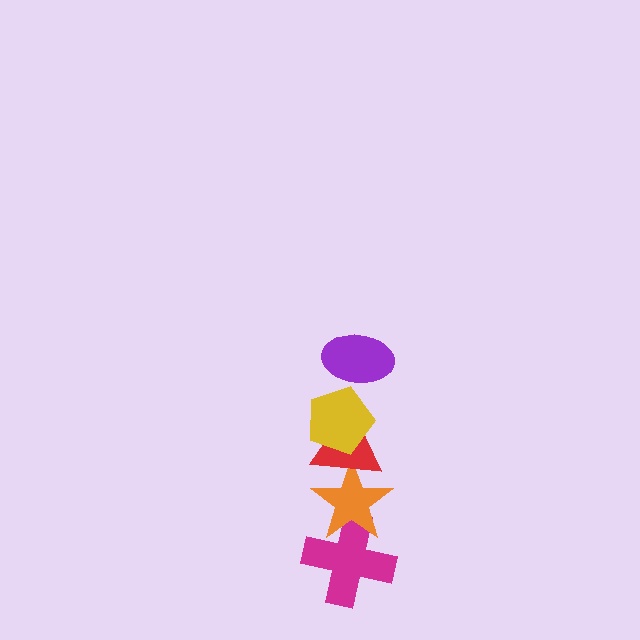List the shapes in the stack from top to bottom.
From top to bottom: the purple ellipse, the yellow pentagon, the red triangle, the orange star, the magenta cross.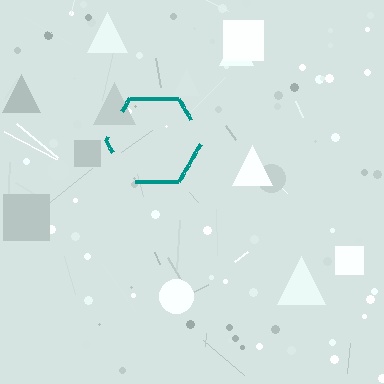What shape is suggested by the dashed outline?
The dashed outline suggests a hexagon.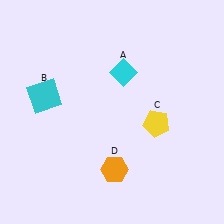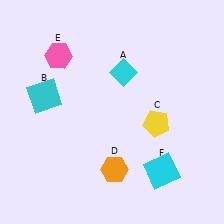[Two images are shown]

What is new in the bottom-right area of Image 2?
A cyan square (F) was added in the bottom-right area of Image 2.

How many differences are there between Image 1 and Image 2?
There are 2 differences between the two images.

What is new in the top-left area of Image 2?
A pink hexagon (E) was added in the top-left area of Image 2.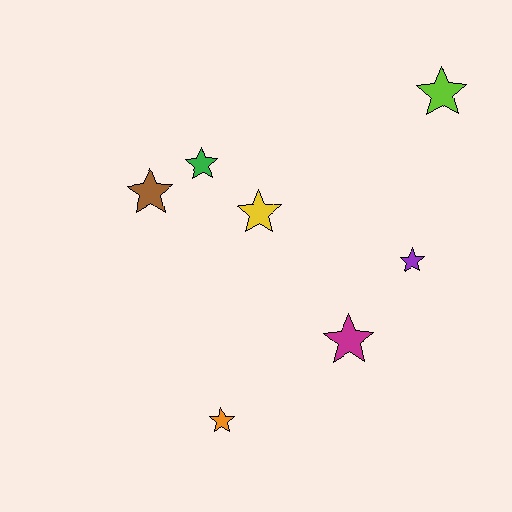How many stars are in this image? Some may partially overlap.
There are 7 stars.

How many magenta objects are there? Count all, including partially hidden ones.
There is 1 magenta object.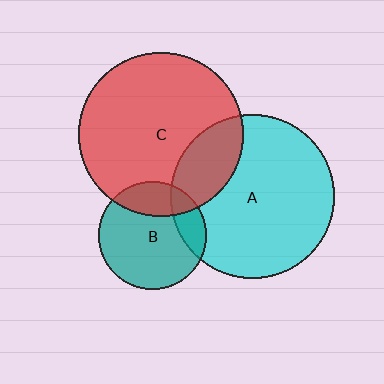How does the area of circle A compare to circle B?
Approximately 2.3 times.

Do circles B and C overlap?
Yes.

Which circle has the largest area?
Circle C (red).